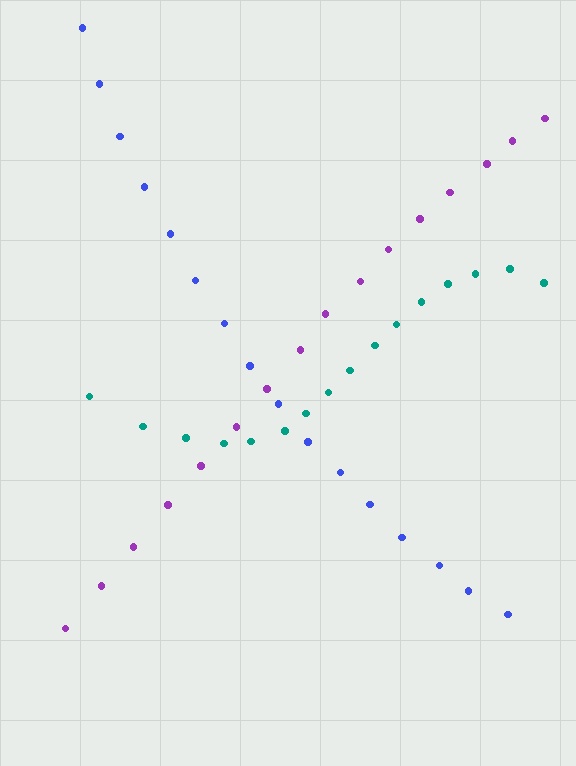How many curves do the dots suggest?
There are 3 distinct paths.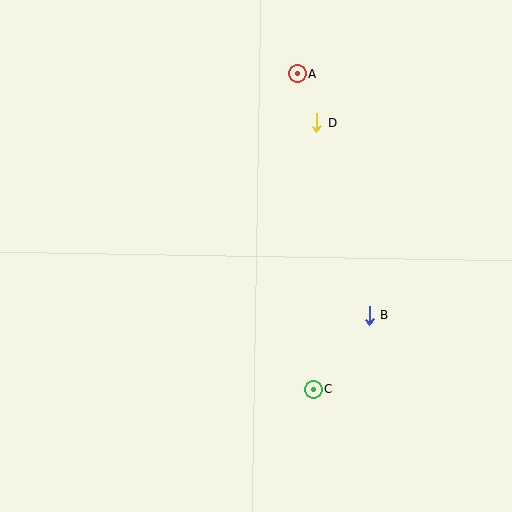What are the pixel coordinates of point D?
Point D is at (317, 123).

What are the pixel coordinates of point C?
Point C is at (313, 389).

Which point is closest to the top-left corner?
Point A is closest to the top-left corner.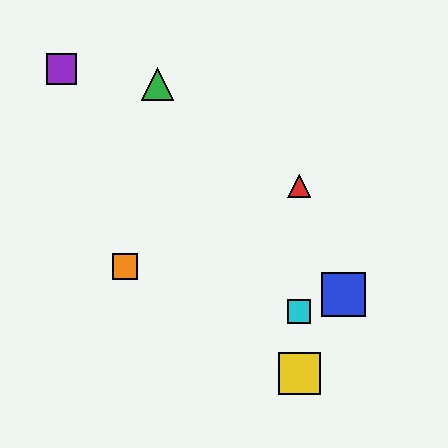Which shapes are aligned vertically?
The red triangle, the yellow square, the cyan square are aligned vertically.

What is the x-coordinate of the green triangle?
The green triangle is at x≈158.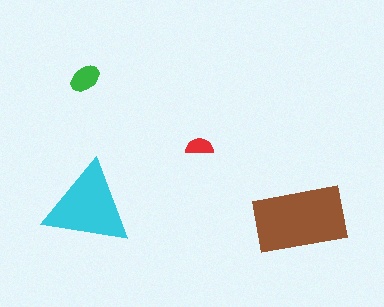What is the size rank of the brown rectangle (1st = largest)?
1st.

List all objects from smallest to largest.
The red semicircle, the green ellipse, the cyan triangle, the brown rectangle.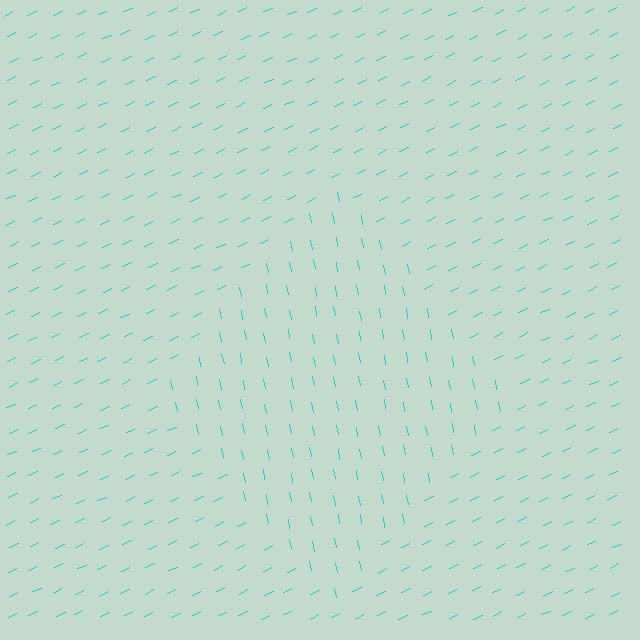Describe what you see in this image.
The image is filled with small cyan line segments. A diamond region in the image has lines oriented differently from the surrounding lines, creating a visible texture boundary.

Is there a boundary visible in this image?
Yes, there is a texture boundary formed by a change in line orientation.